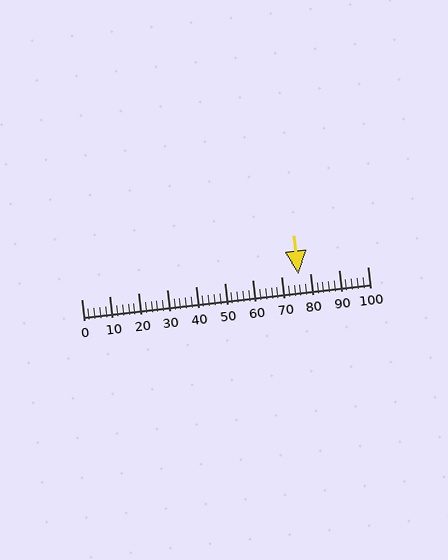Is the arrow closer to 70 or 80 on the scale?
The arrow is closer to 80.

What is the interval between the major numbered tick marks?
The major tick marks are spaced 10 units apart.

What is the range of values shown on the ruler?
The ruler shows values from 0 to 100.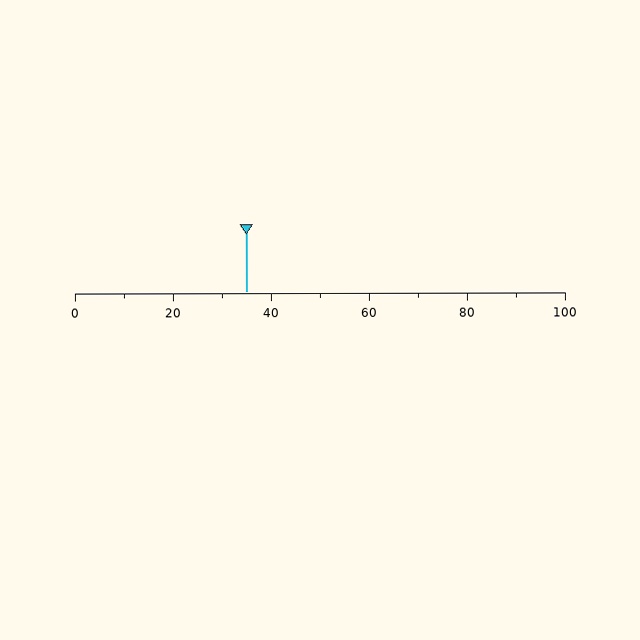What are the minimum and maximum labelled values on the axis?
The axis runs from 0 to 100.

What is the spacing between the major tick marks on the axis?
The major ticks are spaced 20 apart.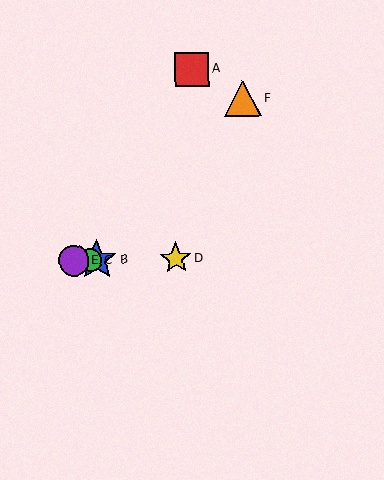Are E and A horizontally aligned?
No, E is at y≈261 and A is at y≈69.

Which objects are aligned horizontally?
Objects B, C, D, E are aligned horizontally.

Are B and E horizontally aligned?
Yes, both are at y≈260.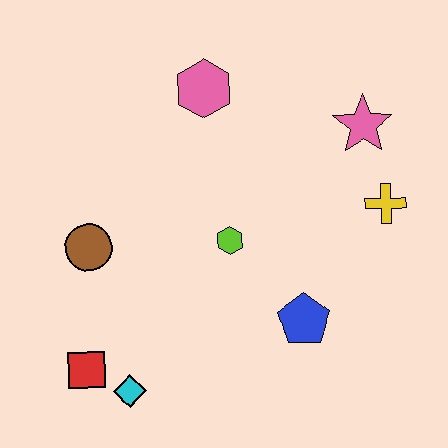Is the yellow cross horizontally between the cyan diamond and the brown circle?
No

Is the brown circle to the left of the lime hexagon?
Yes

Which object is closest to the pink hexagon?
The lime hexagon is closest to the pink hexagon.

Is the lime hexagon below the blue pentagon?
No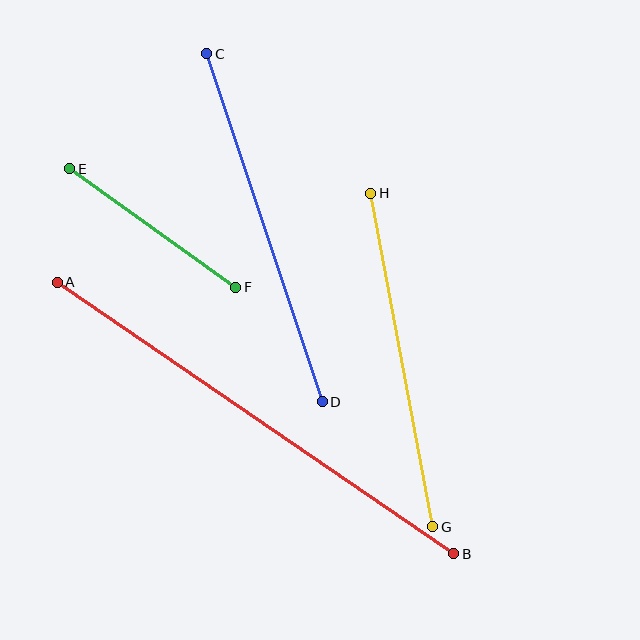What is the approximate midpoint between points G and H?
The midpoint is at approximately (402, 360) pixels.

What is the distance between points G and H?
The distance is approximately 339 pixels.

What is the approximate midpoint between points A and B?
The midpoint is at approximately (255, 418) pixels.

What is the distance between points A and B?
The distance is approximately 480 pixels.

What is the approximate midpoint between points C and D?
The midpoint is at approximately (264, 228) pixels.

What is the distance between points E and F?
The distance is approximately 204 pixels.